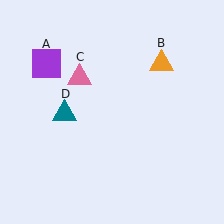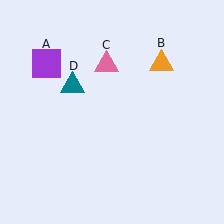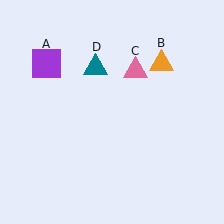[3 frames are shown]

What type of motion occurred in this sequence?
The pink triangle (object C), teal triangle (object D) rotated clockwise around the center of the scene.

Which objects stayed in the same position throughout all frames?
Purple square (object A) and orange triangle (object B) remained stationary.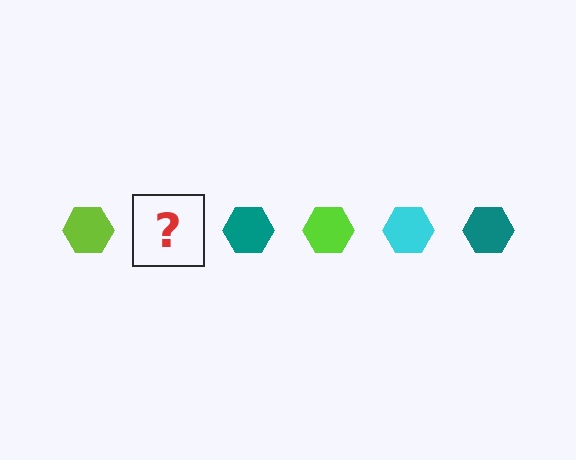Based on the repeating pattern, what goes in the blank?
The blank should be a cyan hexagon.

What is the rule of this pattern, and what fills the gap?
The rule is that the pattern cycles through lime, cyan, teal hexagons. The gap should be filled with a cyan hexagon.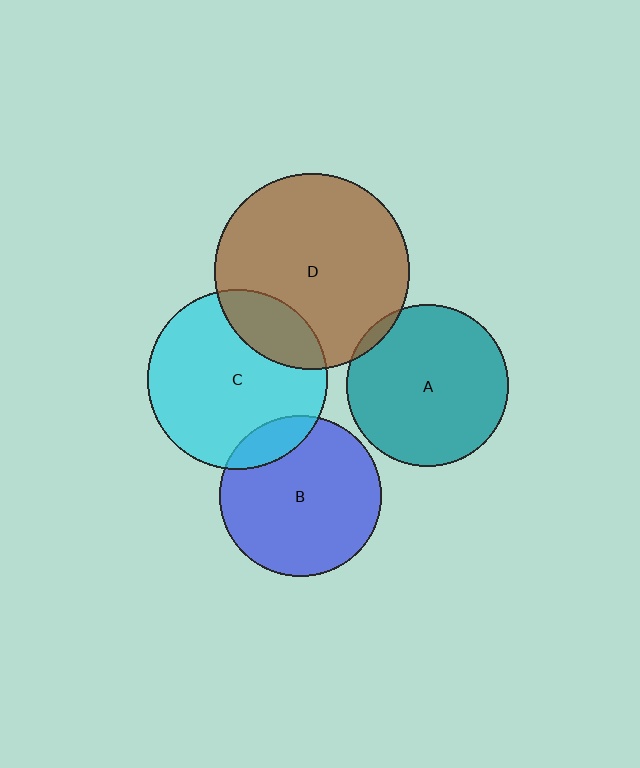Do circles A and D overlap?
Yes.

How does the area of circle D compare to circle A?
Approximately 1.5 times.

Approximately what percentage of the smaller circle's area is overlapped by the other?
Approximately 5%.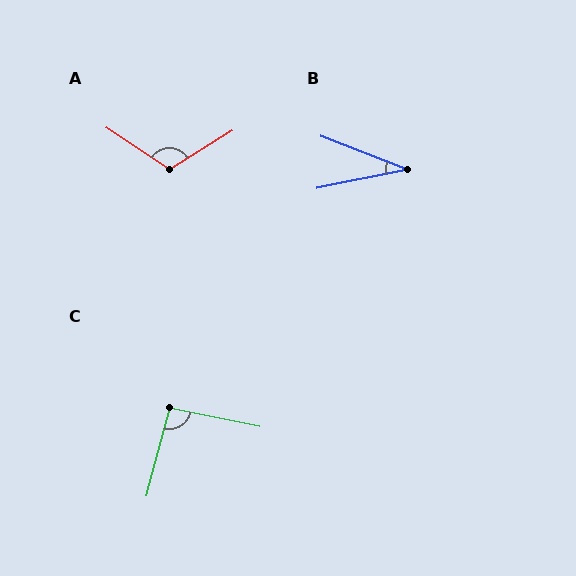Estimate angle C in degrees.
Approximately 93 degrees.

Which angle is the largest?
A, at approximately 115 degrees.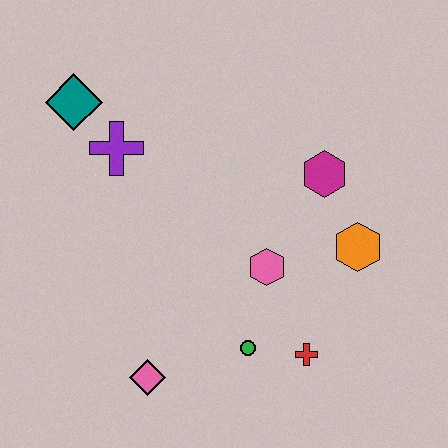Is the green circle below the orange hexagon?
Yes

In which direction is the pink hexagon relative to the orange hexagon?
The pink hexagon is to the left of the orange hexagon.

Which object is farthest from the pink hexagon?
The teal diamond is farthest from the pink hexagon.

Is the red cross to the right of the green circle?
Yes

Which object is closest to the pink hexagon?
The green circle is closest to the pink hexagon.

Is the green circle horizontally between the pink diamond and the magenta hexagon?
Yes